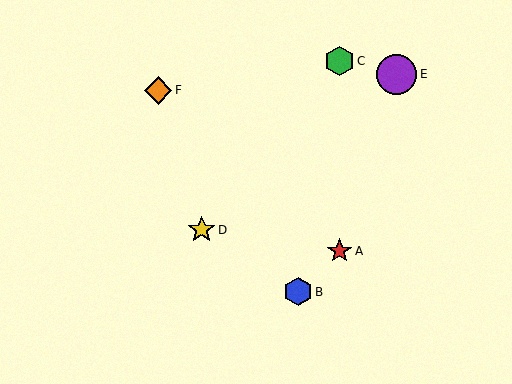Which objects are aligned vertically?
Objects A, C are aligned vertically.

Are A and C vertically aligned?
Yes, both are at x≈339.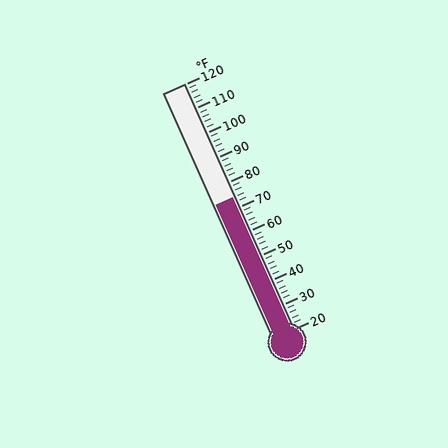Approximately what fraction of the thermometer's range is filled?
The thermometer is filled to approximately 55% of its range.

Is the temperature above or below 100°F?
The temperature is below 100°F.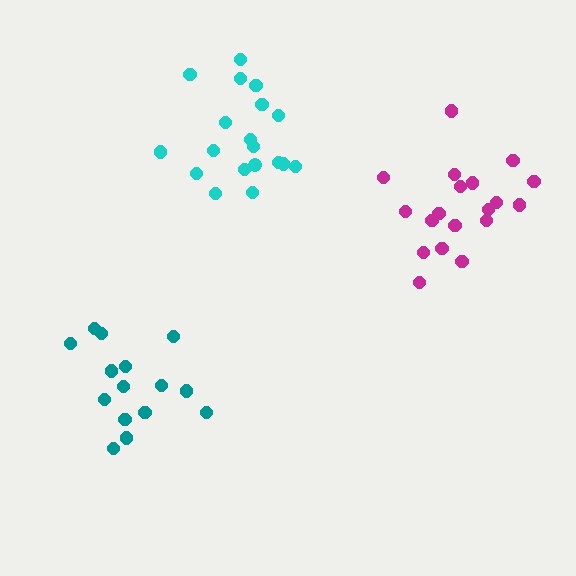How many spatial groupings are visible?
There are 3 spatial groupings.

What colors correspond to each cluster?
The clusters are colored: cyan, teal, magenta.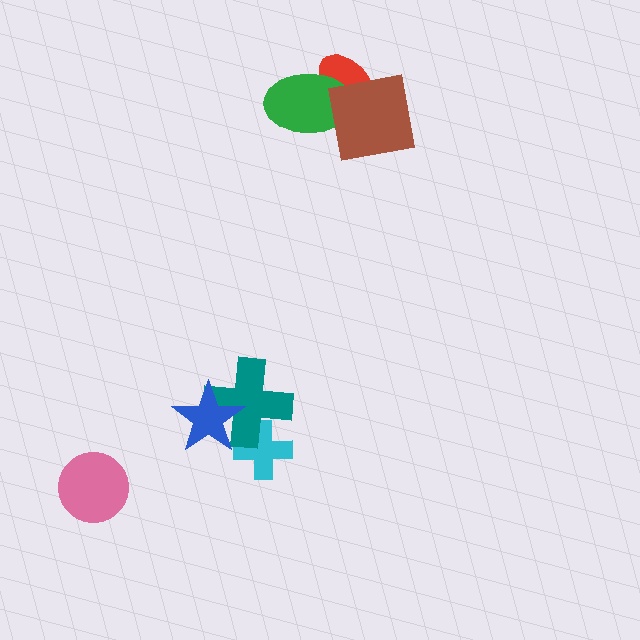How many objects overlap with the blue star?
1 object overlaps with the blue star.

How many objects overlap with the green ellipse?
2 objects overlap with the green ellipse.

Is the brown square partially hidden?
No, no other shape covers it.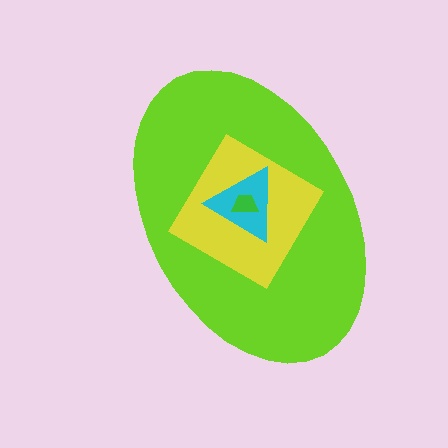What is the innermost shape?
The green trapezoid.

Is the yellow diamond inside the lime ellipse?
Yes.